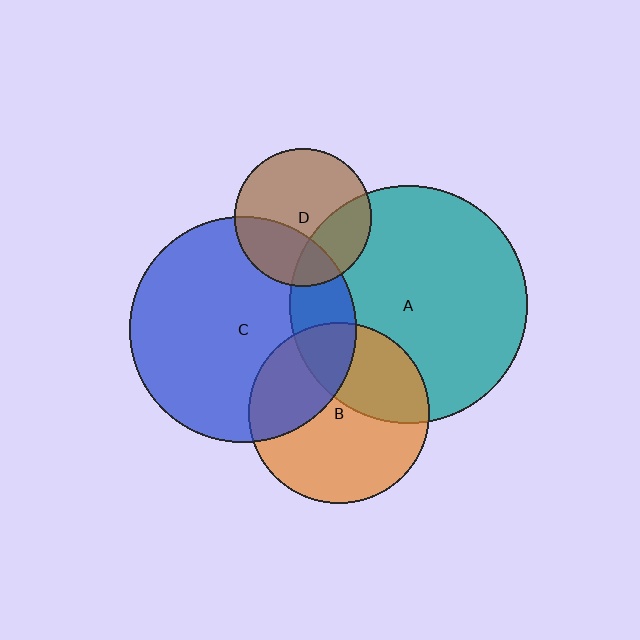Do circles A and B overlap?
Yes.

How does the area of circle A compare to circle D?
Approximately 3.0 times.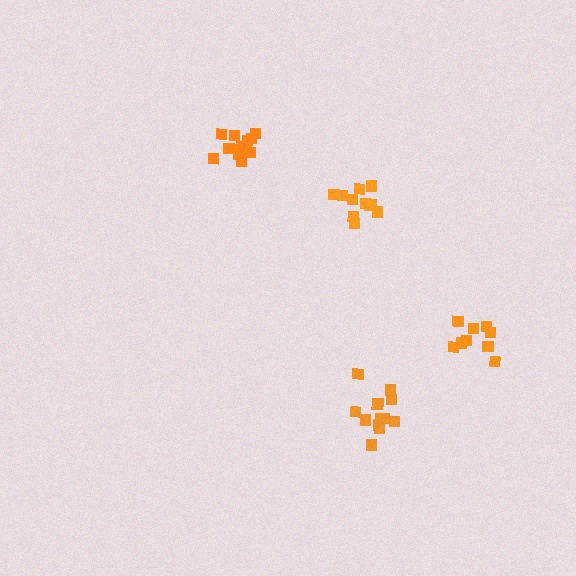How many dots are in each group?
Group 1: 9 dots, Group 2: 13 dots, Group 3: 11 dots, Group 4: 12 dots (45 total).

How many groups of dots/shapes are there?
There are 4 groups.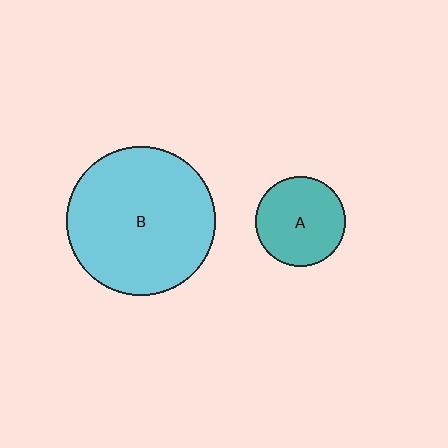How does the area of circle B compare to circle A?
Approximately 2.7 times.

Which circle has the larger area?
Circle B (cyan).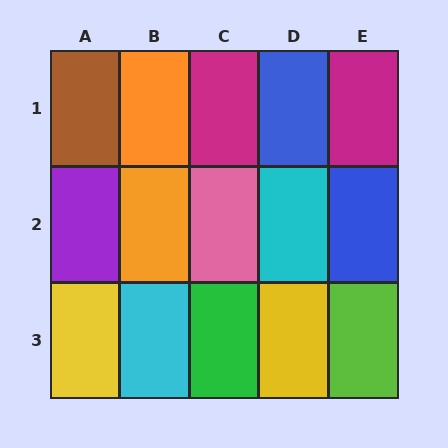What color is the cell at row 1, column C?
Magenta.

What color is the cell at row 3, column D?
Yellow.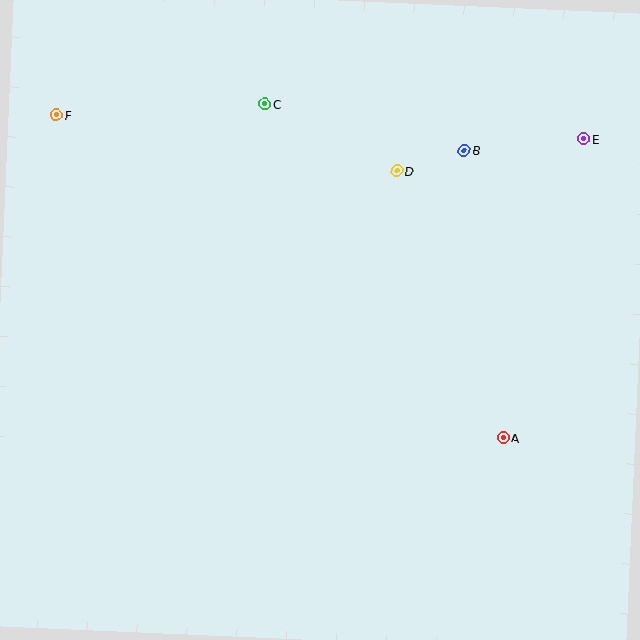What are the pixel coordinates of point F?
Point F is at (56, 115).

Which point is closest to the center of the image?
Point D at (397, 171) is closest to the center.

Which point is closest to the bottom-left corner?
Point F is closest to the bottom-left corner.